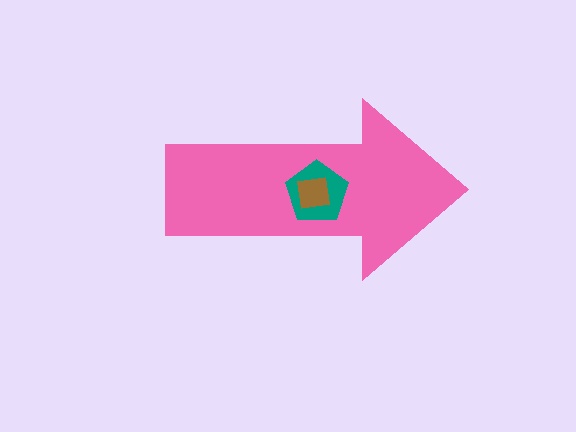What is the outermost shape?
The pink arrow.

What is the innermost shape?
The brown square.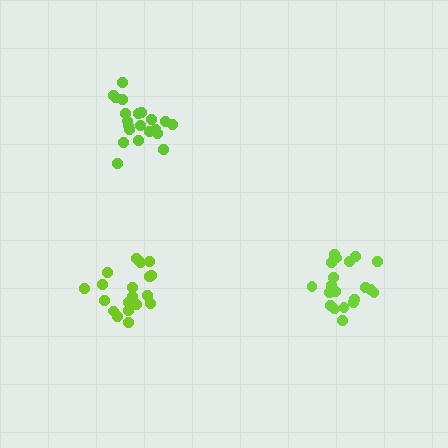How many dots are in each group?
Group 1: 20 dots, Group 2: 20 dots, Group 3: 21 dots (61 total).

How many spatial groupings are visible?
There are 3 spatial groupings.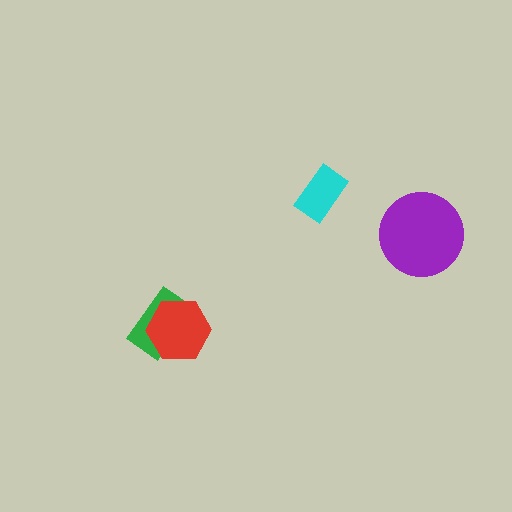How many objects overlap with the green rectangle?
1 object overlaps with the green rectangle.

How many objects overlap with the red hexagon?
1 object overlaps with the red hexagon.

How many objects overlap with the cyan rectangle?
0 objects overlap with the cyan rectangle.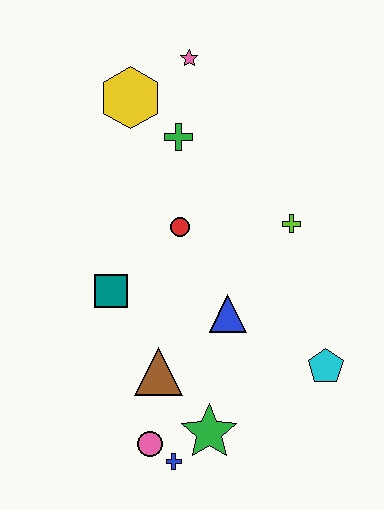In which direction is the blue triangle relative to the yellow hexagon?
The blue triangle is below the yellow hexagon.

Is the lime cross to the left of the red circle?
No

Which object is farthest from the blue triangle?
The pink star is farthest from the blue triangle.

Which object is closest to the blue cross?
The pink circle is closest to the blue cross.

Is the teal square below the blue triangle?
No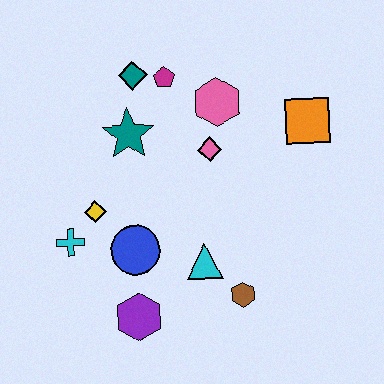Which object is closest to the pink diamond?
The pink hexagon is closest to the pink diamond.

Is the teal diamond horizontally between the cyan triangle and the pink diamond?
No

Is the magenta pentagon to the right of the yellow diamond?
Yes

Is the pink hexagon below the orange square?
No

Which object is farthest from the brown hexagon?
The teal diamond is farthest from the brown hexagon.